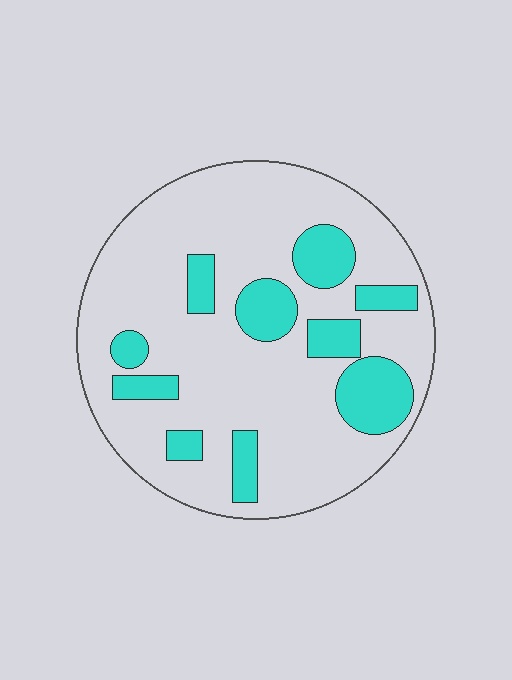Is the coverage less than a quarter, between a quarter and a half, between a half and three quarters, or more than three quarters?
Less than a quarter.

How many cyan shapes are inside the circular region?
10.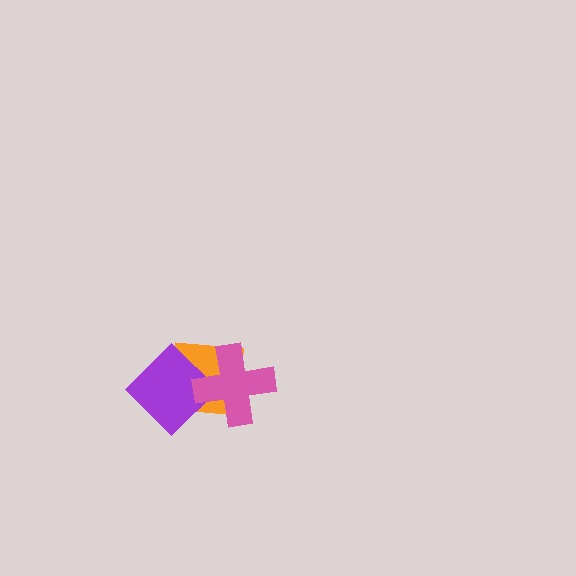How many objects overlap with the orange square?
2 objects overlap with the orange square.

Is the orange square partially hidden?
Yes, it is partially covered by another shape.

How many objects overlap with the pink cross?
2 objects overlap with the pink cross.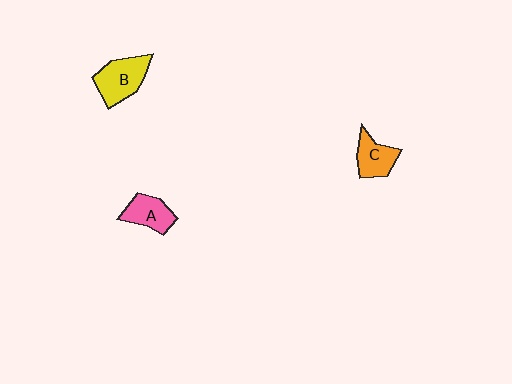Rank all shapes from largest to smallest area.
From largest to smallest: B (yellow), A (pink), C (orange).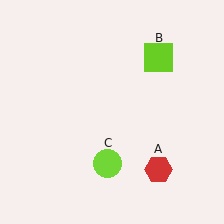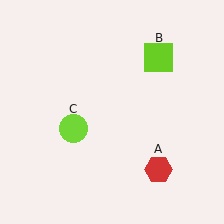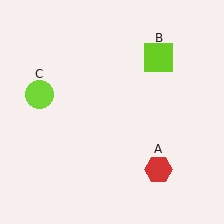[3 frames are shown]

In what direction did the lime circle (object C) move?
The lime circle (object C) moved up and to the left.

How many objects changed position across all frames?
1 object changed position: lime circle (object C).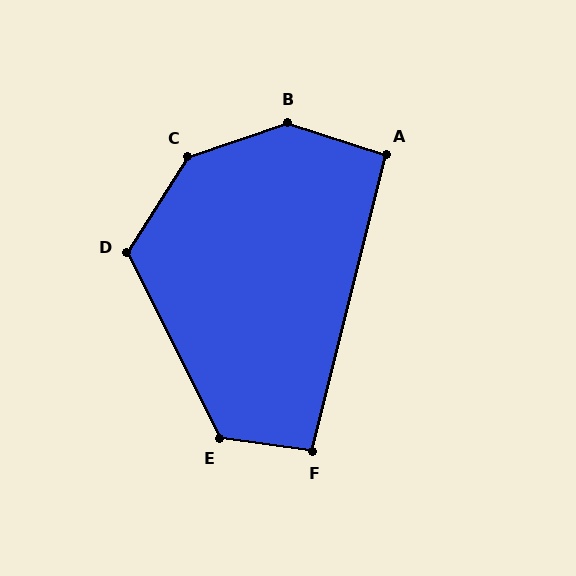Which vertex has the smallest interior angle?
A, at approximately 94 degrees.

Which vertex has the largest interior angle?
B, at approximately 143 degrees.